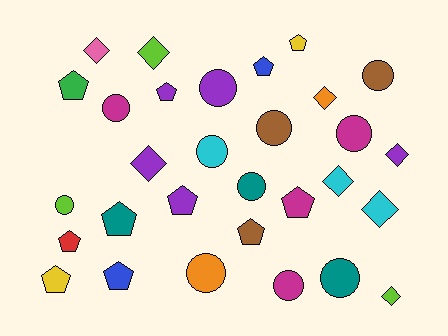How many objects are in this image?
There are 30 objects.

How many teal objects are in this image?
There are 3 teal objects.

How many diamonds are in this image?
There are 8 diamonds.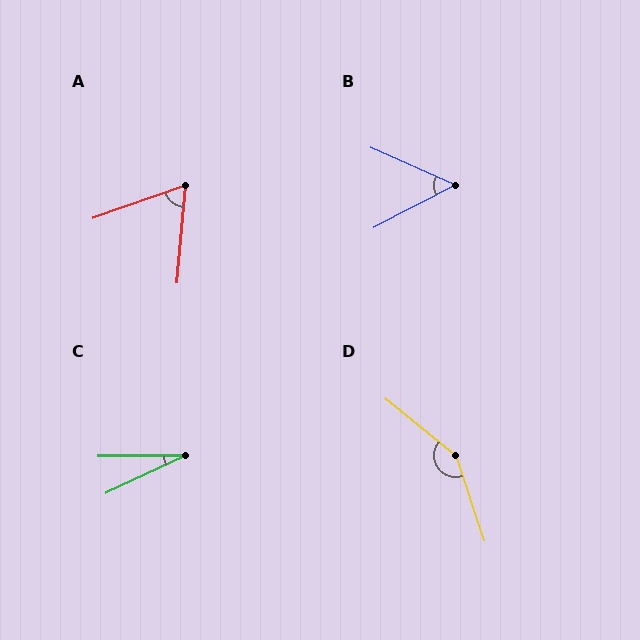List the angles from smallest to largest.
C (25°), B (52°), A (65°), D (147°).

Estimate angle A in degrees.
Approximately 65 degrees.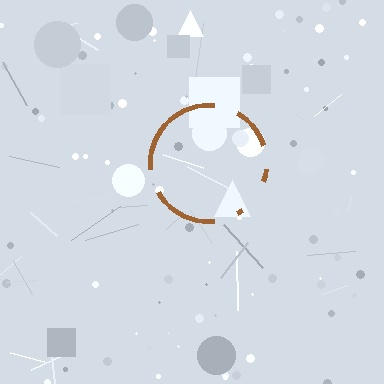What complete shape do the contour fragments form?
The contour fragments form a circle.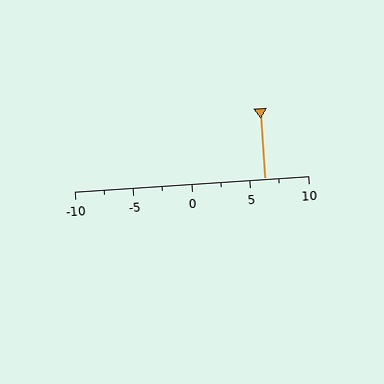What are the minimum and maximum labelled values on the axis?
The axis runs from -10 to 10.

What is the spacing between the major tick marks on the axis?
The major ticks are spaced 5 apart.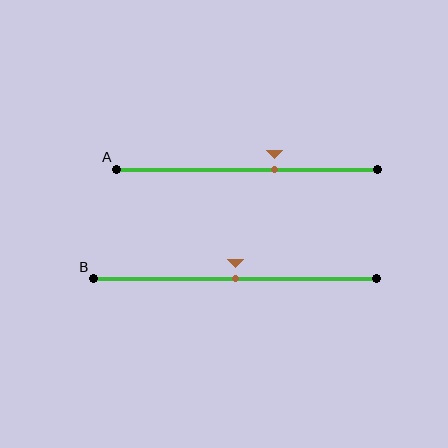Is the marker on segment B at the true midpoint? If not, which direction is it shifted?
Yes, the marker on segment B is at the true midpoint.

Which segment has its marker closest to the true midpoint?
Segment B has its marker closest to the true midpoint.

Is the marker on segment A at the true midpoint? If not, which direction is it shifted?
No, the marker on segment A is shifted to the right by about 11% of the segment length.